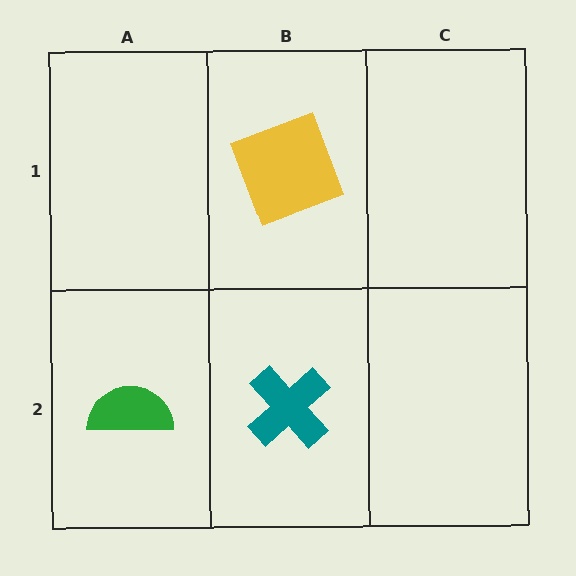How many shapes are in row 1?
1 shape.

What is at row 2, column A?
A green semicircle.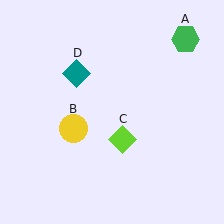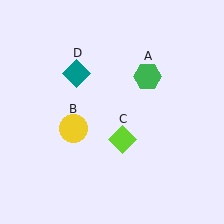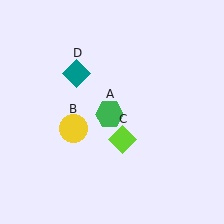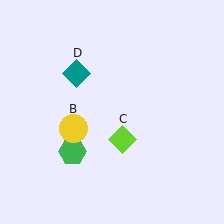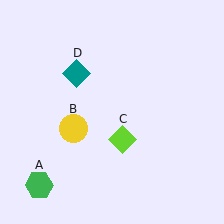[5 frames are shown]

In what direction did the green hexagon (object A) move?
The green hexagon (object A) moved down and to the left.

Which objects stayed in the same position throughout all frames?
Yellow circle (object B) and lime diamond (object C) and teal diamond (object D) remained stationary.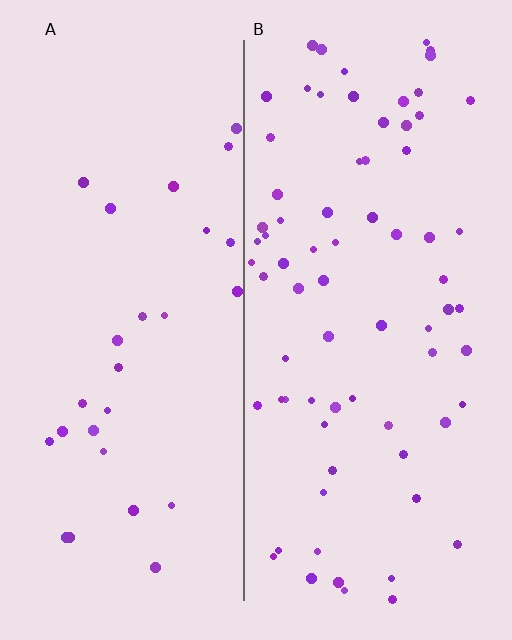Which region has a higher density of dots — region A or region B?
B (the right).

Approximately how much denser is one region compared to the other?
Approximately 2.7× — region B over region A.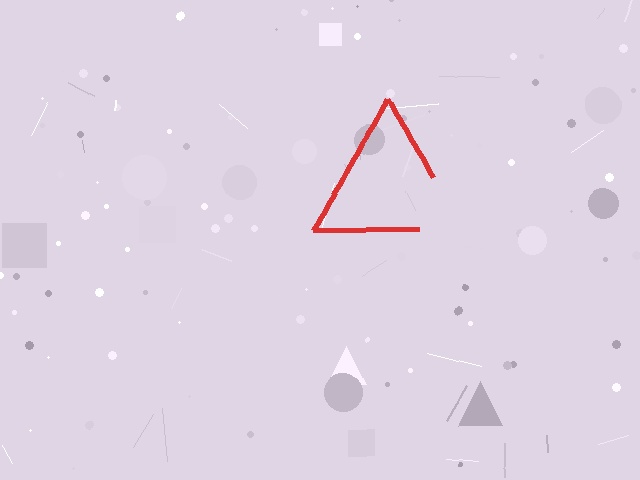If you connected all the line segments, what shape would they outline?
They would outline a triangle.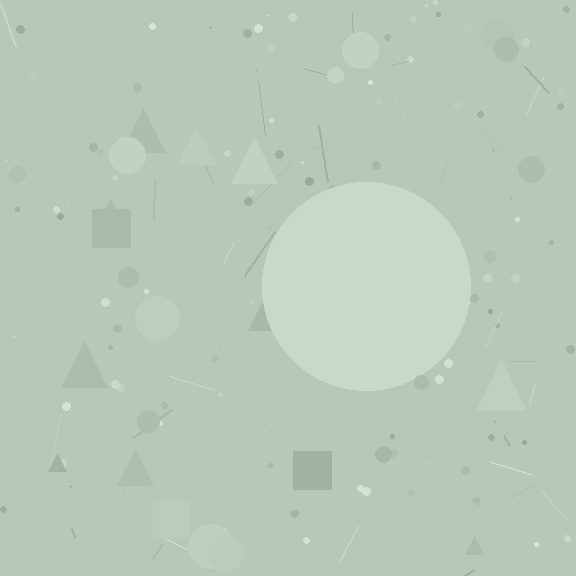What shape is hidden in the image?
A circle is hidden in the image.